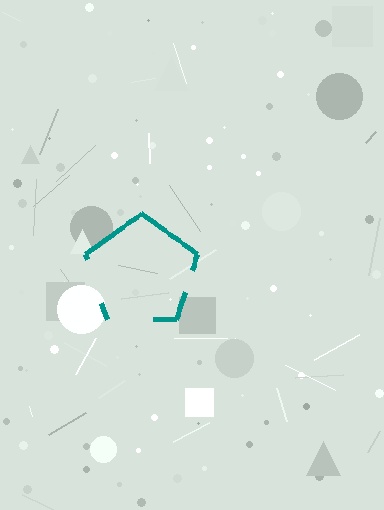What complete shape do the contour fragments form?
The contour fragments form a pentagon.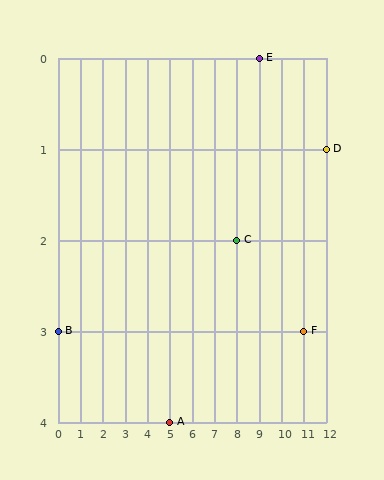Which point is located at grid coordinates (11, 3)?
Point F is at (11, 3).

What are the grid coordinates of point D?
Point D is at grid coordinates (12, 1).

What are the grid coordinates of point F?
Point F is at grid coordinates (11, 3).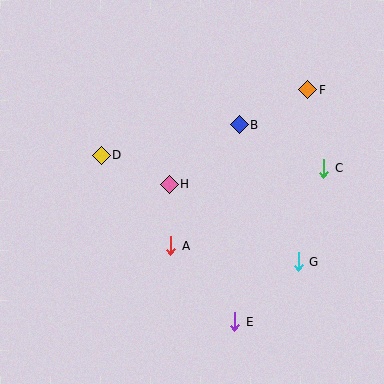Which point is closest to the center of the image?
Point H at (169, 184) is closest to the center.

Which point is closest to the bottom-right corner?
Point G is closest to the bottom-right corner.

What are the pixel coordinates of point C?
Point C is at (324, 168).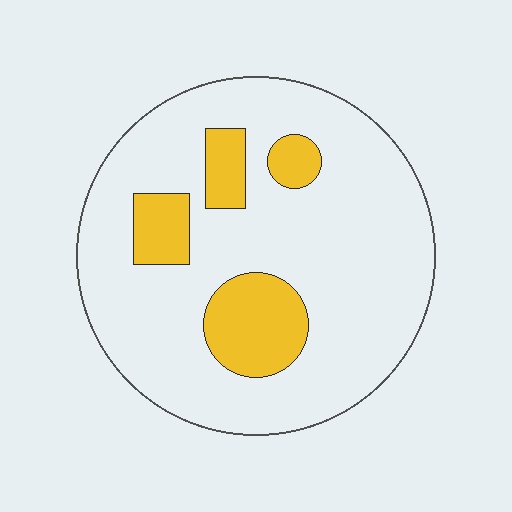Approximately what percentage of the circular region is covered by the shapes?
Approximately 20%.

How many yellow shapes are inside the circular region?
4.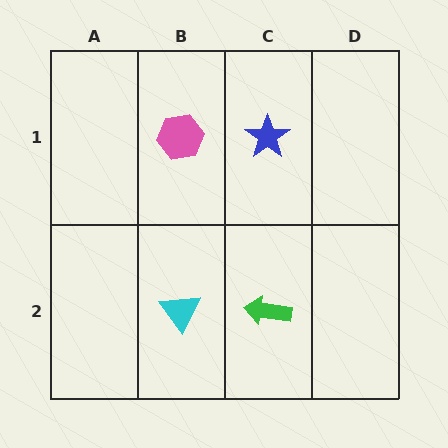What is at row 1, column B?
A pink hexagon.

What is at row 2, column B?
A cyan triangle.